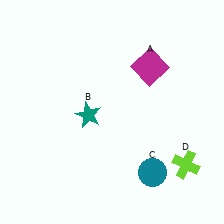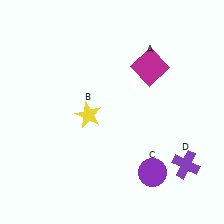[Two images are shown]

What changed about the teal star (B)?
In Image 1, B is teal. In Image 2, it changed to yellow.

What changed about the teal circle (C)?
In Image 1, C is teal. In Image 2, it changed to purple.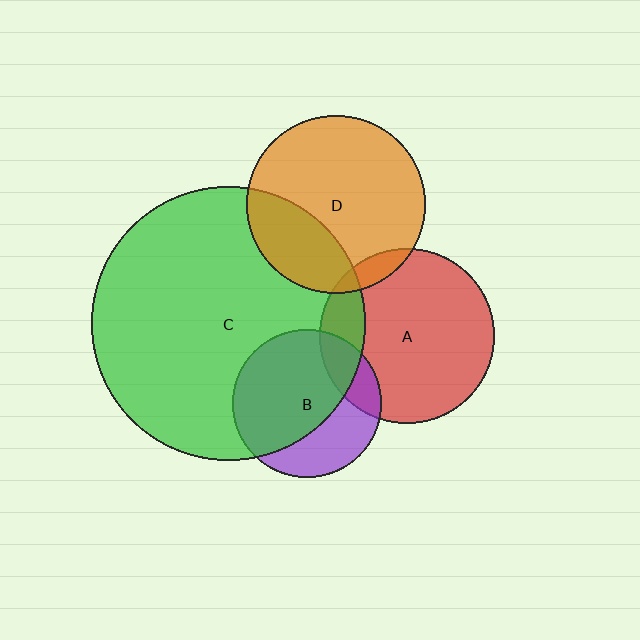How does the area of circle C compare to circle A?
Approximately 2.5 times.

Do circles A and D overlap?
Yes.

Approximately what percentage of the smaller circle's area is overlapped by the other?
Approximately 5%.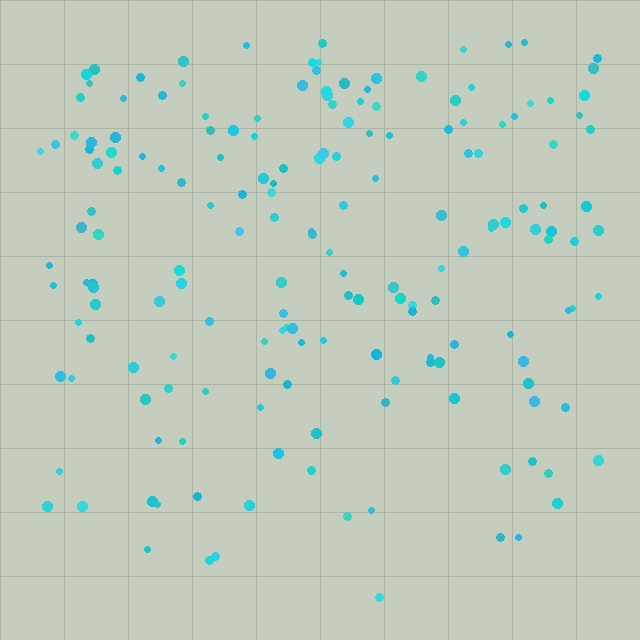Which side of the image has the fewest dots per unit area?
The bottom.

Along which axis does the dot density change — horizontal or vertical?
Vertical.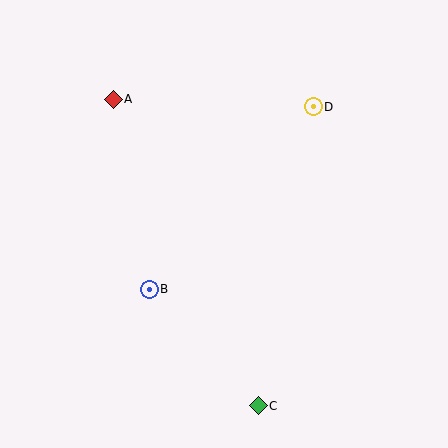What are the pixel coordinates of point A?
Point A is at (113, 99).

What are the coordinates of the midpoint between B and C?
The midpoint between B and C is at (204, 347).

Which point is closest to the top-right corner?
Point D is closest to the top-right corner.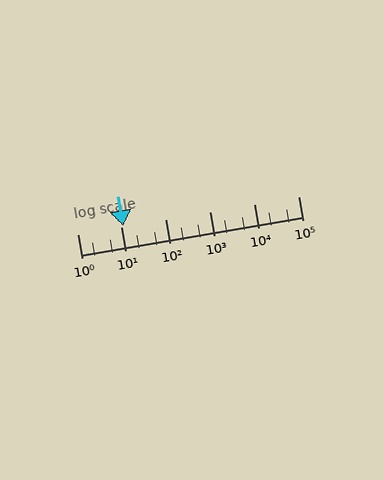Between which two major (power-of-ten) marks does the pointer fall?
The pointer is between 10 and 100.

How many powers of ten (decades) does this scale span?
The scale spans 5 decades, from 1 to 100000.